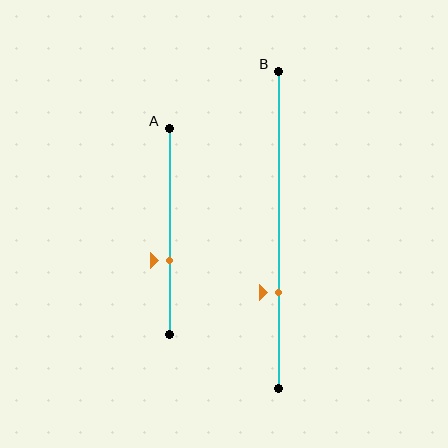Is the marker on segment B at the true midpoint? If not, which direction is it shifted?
No, the marker on segment B is shifted downward by about 20% of the segment length.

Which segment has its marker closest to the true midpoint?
Segment A has its marker closest to the true midpoint.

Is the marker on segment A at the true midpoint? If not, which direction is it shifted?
No, the marker on segment A is shifted downward by about 14% of the segment length.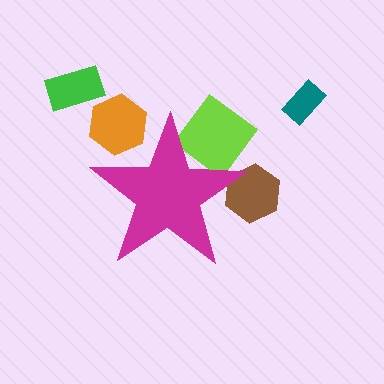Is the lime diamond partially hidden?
Yes, the lime diamond is partially hidden behind the magenta star.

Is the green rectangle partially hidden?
No, the green rectangle is fully visible.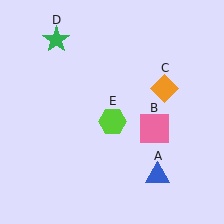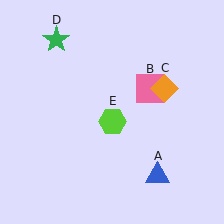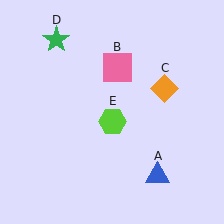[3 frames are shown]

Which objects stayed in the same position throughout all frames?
Blue triangle (object A) and orange diamond (object C) and green star (object D) and lime hexagon (object E) remained stationary.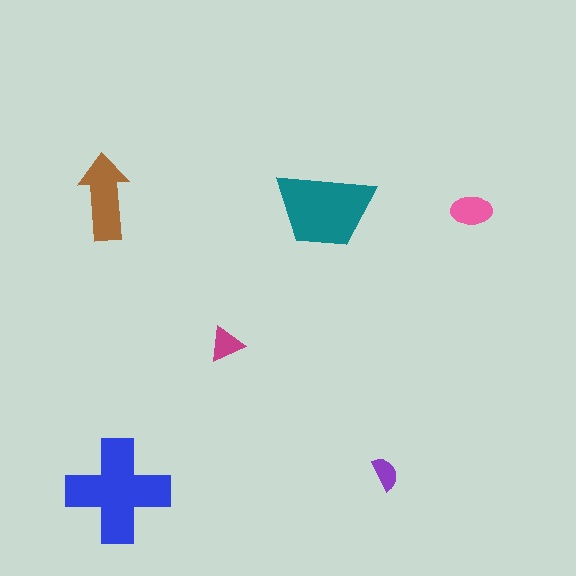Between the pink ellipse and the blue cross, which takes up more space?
The blue cross.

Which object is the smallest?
The purple semicircle.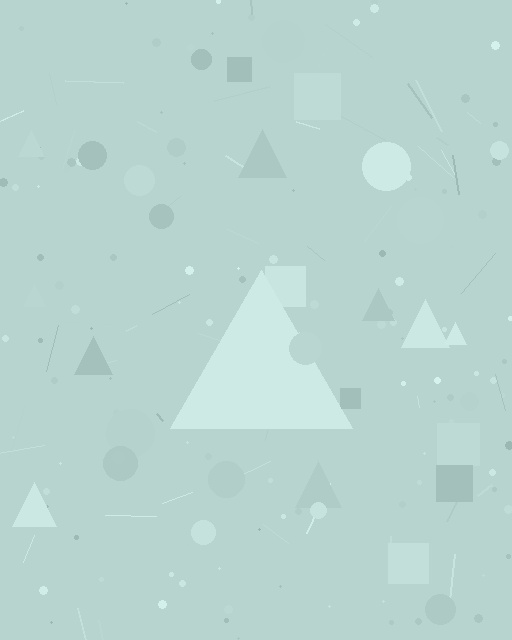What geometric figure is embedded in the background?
A triangle is embedded in the background.